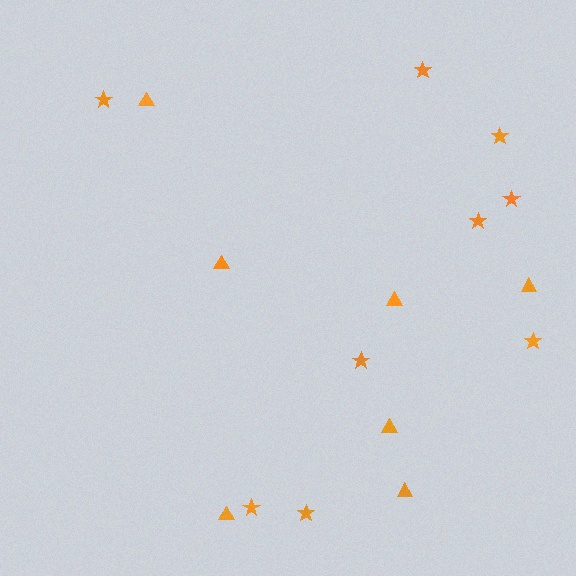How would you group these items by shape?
There are 2 groups: one group of triangles (7) and one group of stars (9).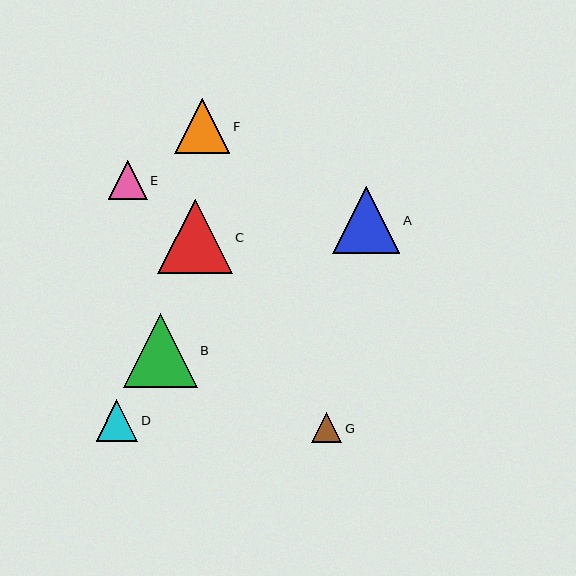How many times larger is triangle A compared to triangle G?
Triangle A is approximately 2.2 times the size of triangle G.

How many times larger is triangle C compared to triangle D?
Triangle C is approximately 1.8 times the size of triangle D.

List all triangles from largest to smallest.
From largest to smallest: C, B, A, F, D, E, G.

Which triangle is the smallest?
Triangle G is the smallest with a size of approximately 30 pixels.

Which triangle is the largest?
Triangle C is the largest with a size of approximately 74 pixels.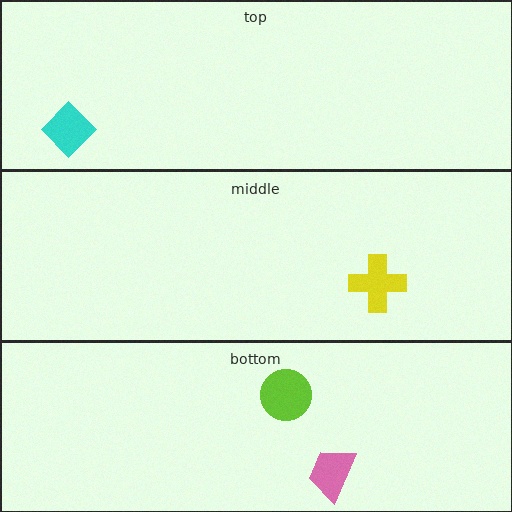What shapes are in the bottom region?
The pink trapezoid, the lime circle.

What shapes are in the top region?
The cyan diamond.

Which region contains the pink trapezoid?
The bottom region.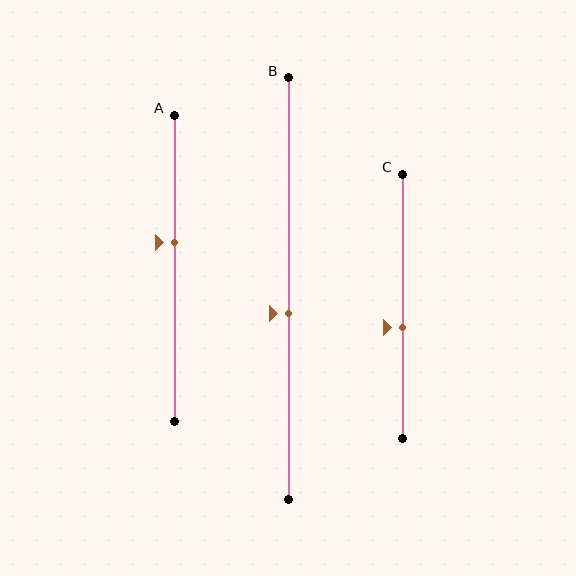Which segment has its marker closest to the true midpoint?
Segment B has its marker closest to the true midpoint.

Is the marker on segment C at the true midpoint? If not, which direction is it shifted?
No, the marker on segment C is shifted downward by about 8% of the segment length.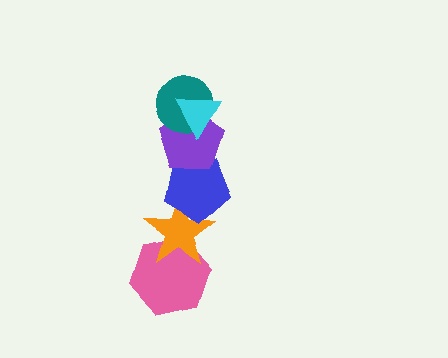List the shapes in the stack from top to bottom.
From top to bottom: the cyan triangle, the teal circle, the purple pentagon, the blue pentagon, the orange star, the pink hexagon.